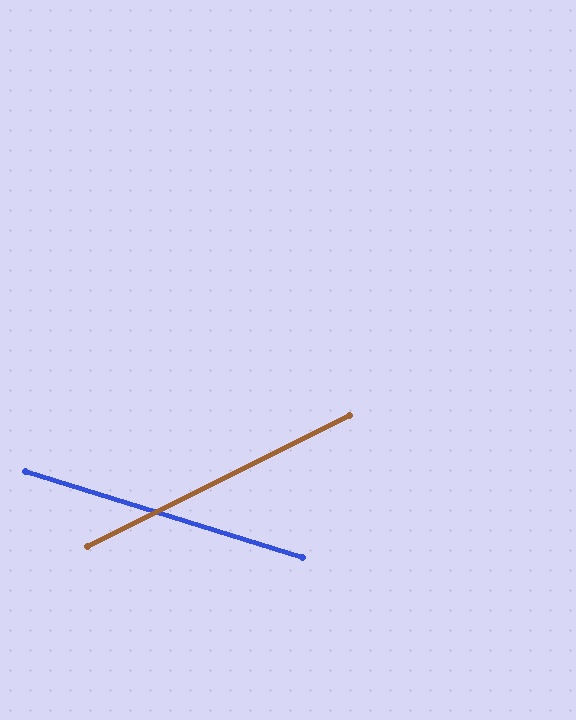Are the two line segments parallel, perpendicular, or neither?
Neither parallel nor perpendicular — they differ by about 44°.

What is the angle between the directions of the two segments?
Approximately 44 degrees.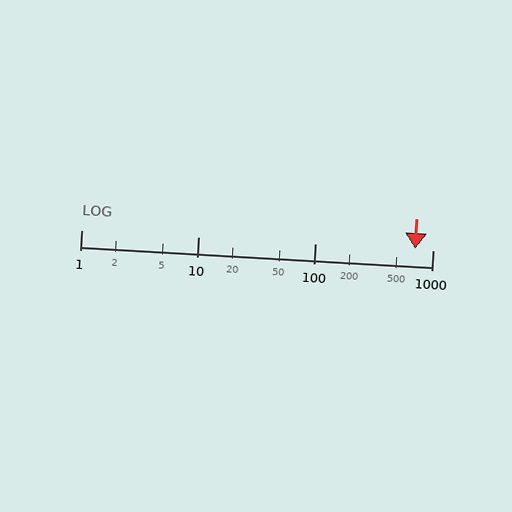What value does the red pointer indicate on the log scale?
The pointer indicates approximately 710.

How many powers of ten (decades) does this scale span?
The scale spans 3 decades, from 1 to 1000.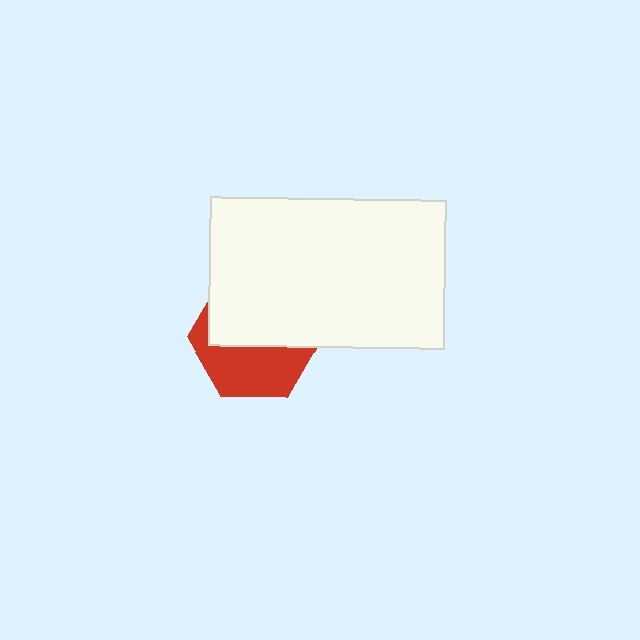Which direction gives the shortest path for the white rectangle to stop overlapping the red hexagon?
Moving up gives the shortest separation.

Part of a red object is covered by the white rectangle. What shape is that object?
It is a hexagon.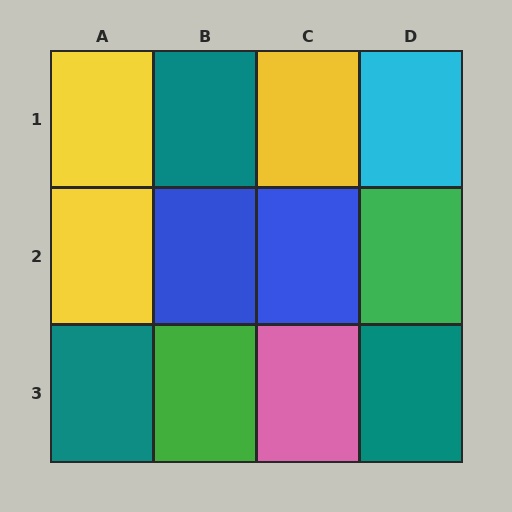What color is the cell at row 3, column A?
Teal.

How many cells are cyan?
1 cell is cyan.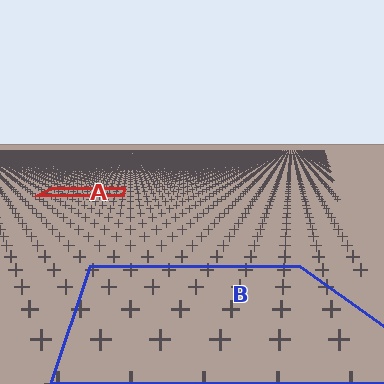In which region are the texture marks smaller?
The texture marks are smaller in region A, because it is farther away.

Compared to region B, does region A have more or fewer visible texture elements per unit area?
Region A has more texture elements per unit area — they are packed more densely because it is farther away.